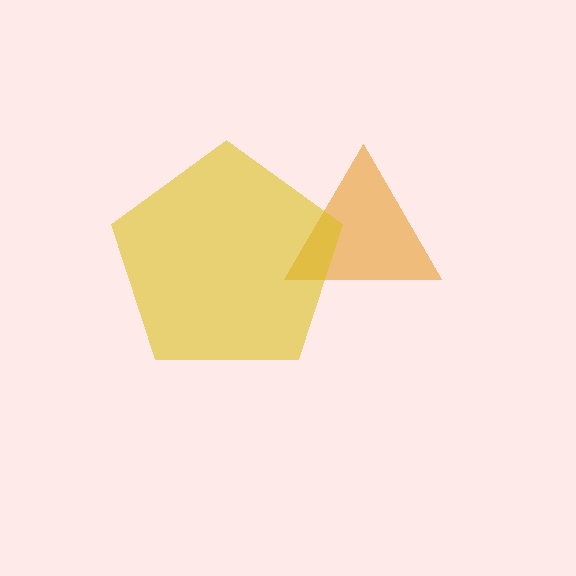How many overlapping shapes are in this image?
There are 2 overlapping shapes in the image.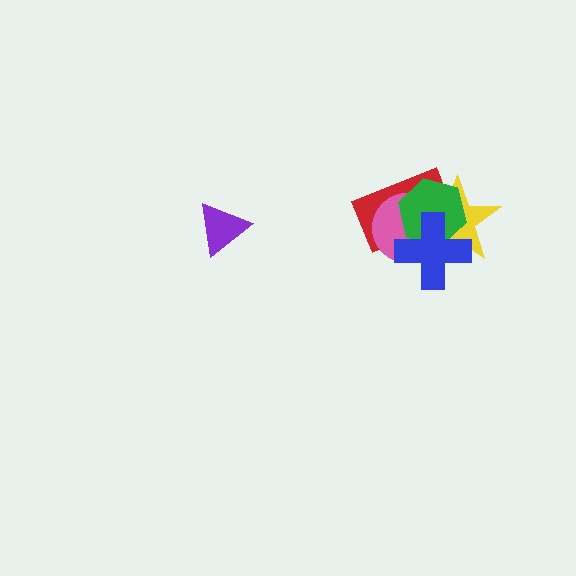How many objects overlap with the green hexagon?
4 objects overlap with the green hexagon.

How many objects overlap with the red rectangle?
4 objects overlap with the red rectangle.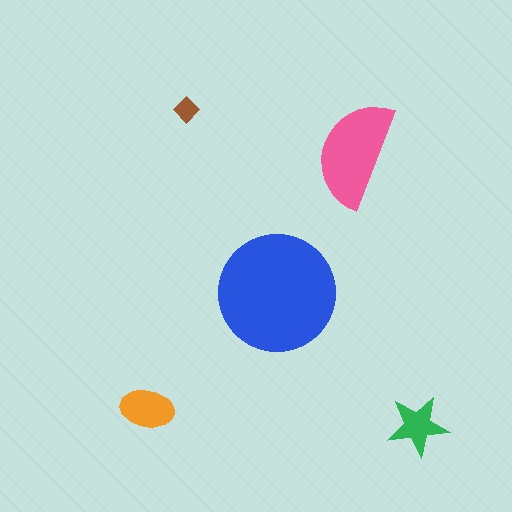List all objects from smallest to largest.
The brown diamond, the green star, the orange ellipse, the pink semicircle, the blue circle.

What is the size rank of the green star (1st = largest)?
4th.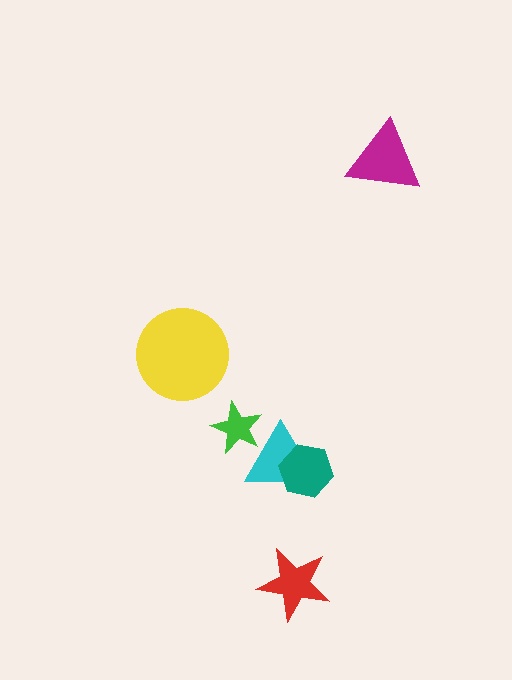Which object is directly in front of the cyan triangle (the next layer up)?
The teal hexagon is directly in front of the cyan triangle.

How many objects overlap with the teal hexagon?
1 object overlaps with the teal hexagon.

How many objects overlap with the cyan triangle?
2 objects overlap with the cyan triangle.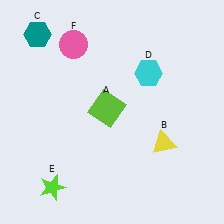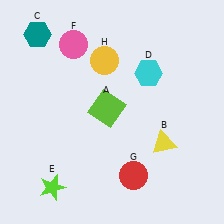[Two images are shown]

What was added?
A red circle (G), a yellow circle (H) were added in Image 2.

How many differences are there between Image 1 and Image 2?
There are 2 differences between the two images.